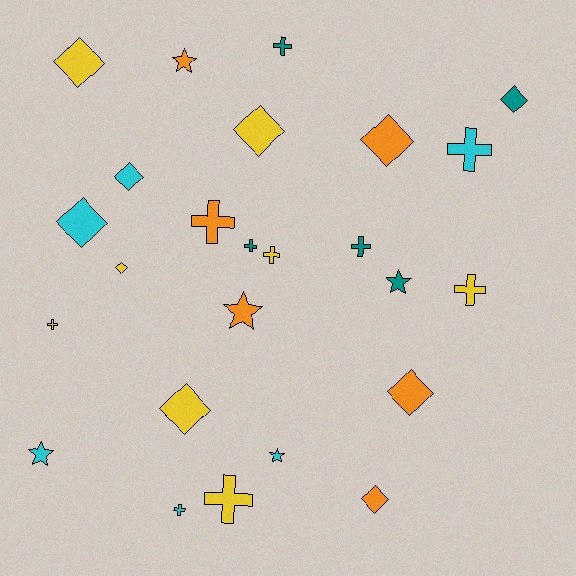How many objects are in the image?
There are 25 objects.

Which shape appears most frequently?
Diamond, with 10 objects.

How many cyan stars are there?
There are 2 cyan stars.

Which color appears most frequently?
Yellow, with 8 objects.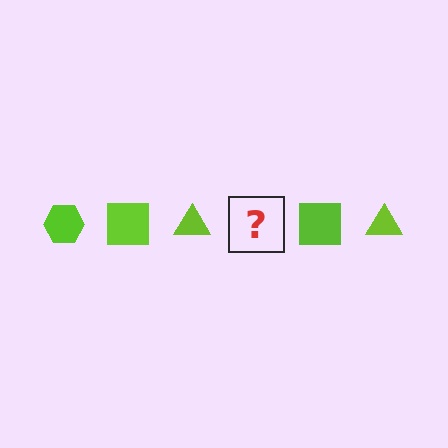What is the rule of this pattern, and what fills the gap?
The rule is that the pattern cycles through hexagon, square, triangle shapes in lime. The gap should be filled with a lime hexagon.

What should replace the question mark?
The question mark should be replaced with a lime hexagon.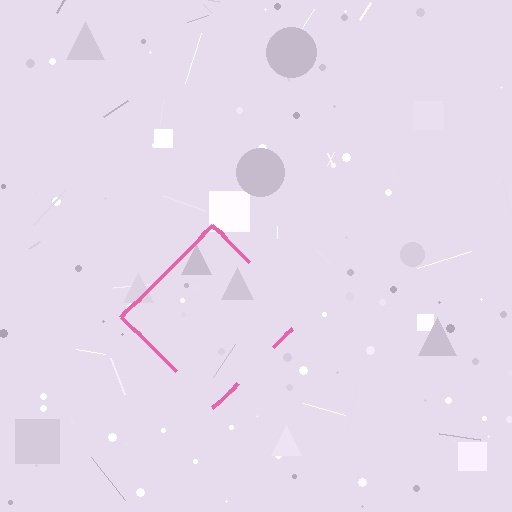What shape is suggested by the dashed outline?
The dashed outline suggests a diamond.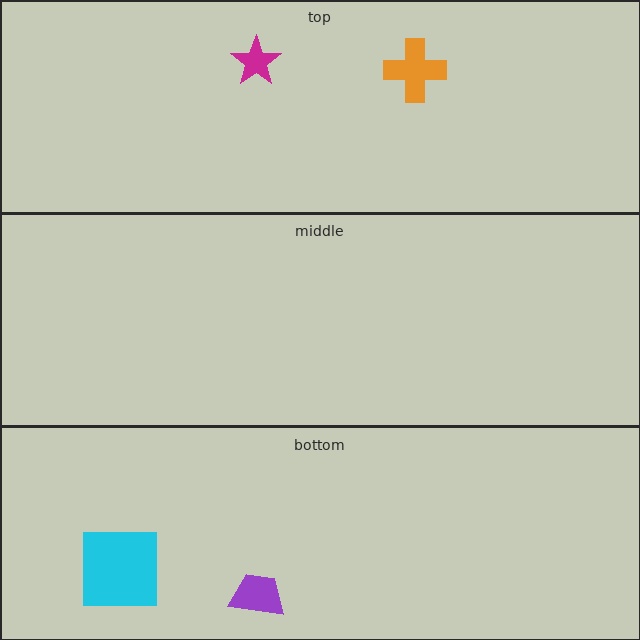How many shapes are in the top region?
2.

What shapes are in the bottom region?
The cyan square, the purple trapezoid.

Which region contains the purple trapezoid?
The bottom region.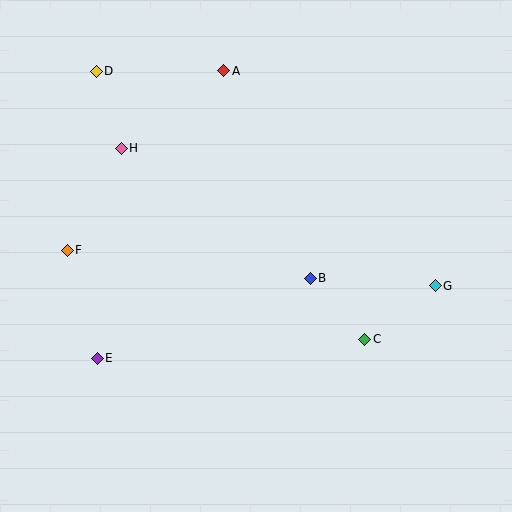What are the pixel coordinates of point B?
Point B is at (310, 278).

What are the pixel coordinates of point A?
Point A is at (224, 71).